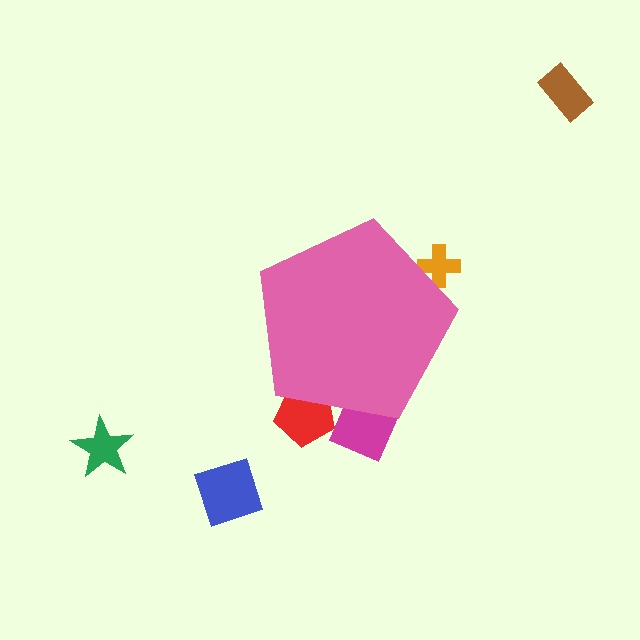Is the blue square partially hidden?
No, the blue square is fully visible.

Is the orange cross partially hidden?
Yes, the orange cross is partially hidden behind the pink pentagon.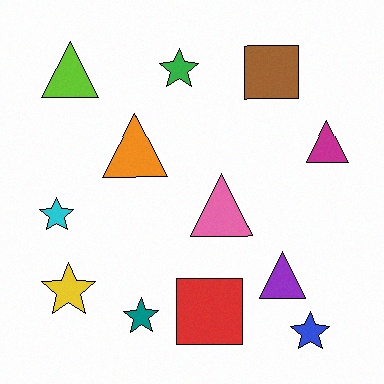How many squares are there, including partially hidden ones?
There are 2 squares.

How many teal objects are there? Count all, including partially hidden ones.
There is 1 teal object.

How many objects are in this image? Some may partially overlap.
There are 12 objects.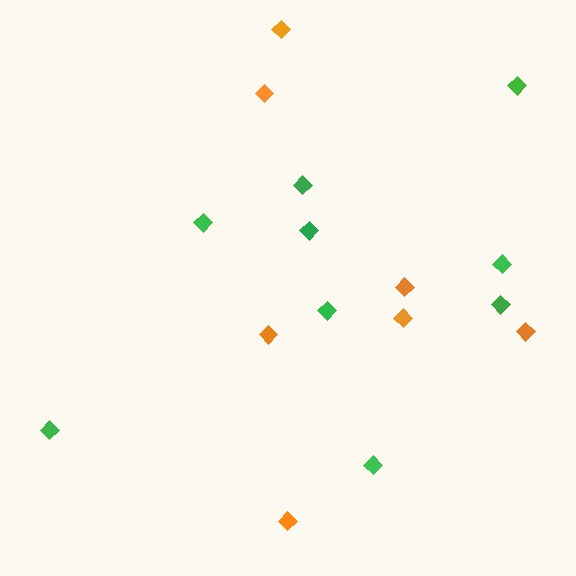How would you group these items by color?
There are 2 groups: one group of orange diamonds (7) and one group of green diamonds (9).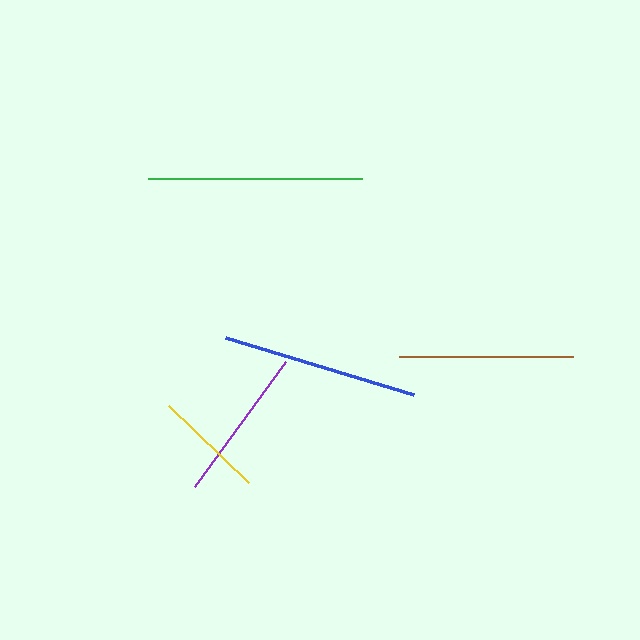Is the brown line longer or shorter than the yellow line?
The brown line is longer than the yellow line.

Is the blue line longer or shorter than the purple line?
The blue line is longer than the purple line.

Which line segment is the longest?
The green line is the longest at approximately 214 pixels.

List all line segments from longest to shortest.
From longest to shortest: green, blue, brown, purple, yellow.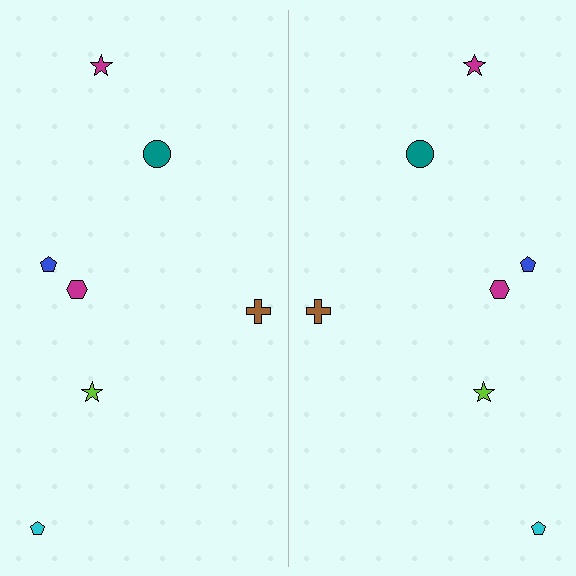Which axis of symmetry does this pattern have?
The pattern has a vertical axis of symmetry running through the center of the image.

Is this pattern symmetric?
Yes, this pattern has bilateral (reflection) symmetry.